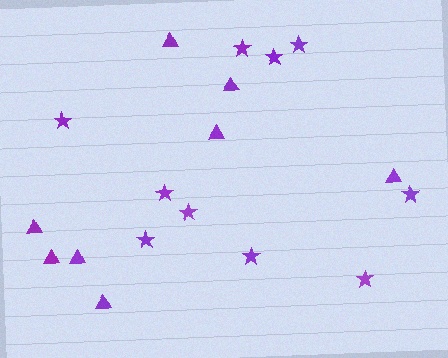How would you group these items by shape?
There are 2 groups: one group of stars (10) and one group of triangles (8).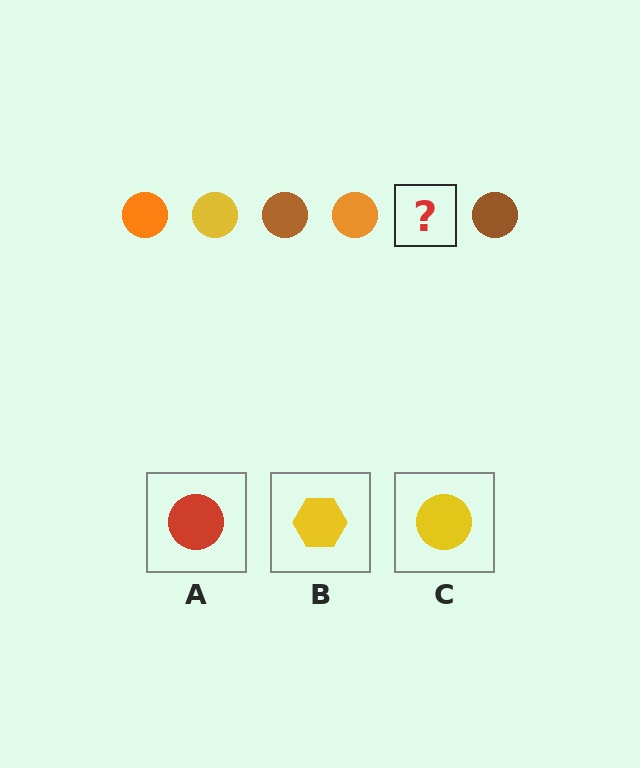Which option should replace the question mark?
Option C.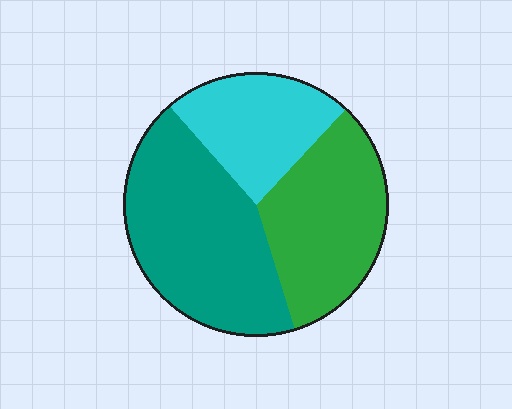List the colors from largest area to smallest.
From largest to smallest: teal, green, cyan.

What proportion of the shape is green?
Green covers 33% of the shape.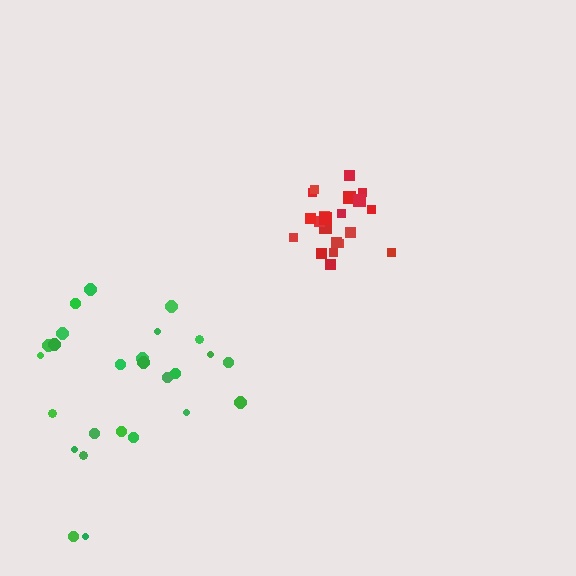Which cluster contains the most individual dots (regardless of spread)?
Green (26).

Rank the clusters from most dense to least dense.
red, green.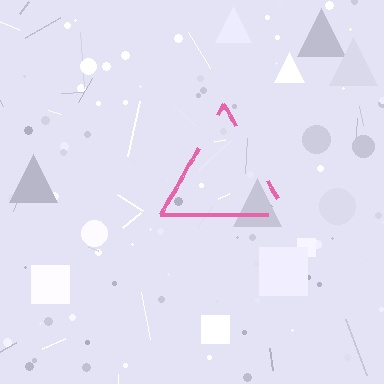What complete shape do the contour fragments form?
The contour fragments form a triangle.